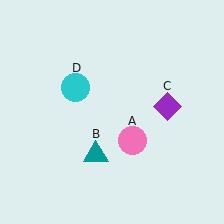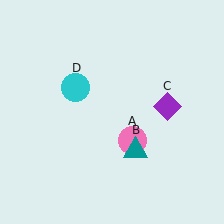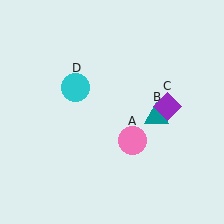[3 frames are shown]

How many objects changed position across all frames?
1 object changed position: teal triangle (object B).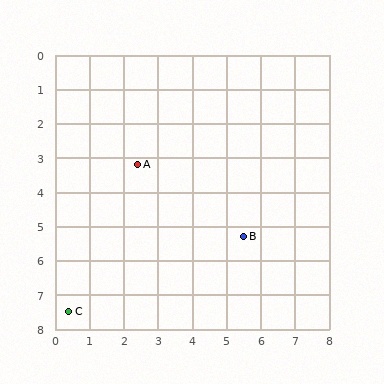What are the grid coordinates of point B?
Point B is at approximately (5.5, 5.3).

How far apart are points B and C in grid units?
Points B and C are about 5.6 grid units apart.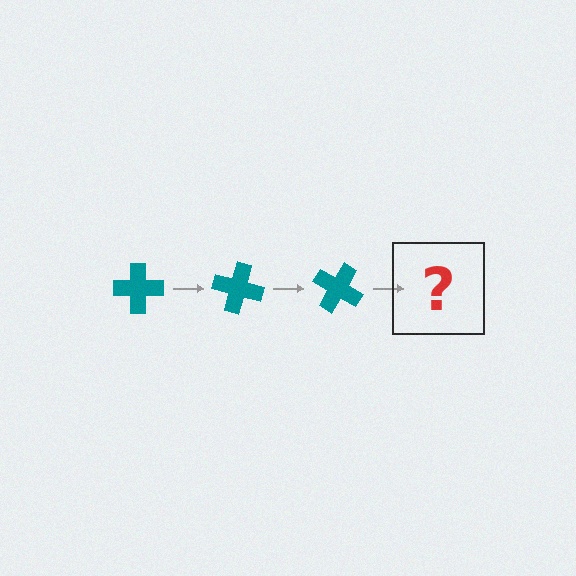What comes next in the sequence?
The next element should be a teal cross rotated 45 degrees.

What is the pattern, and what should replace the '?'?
The pattern is that the cross rotates 15 degrees each step. The '?' should be a teal cross rotated 45 degrees.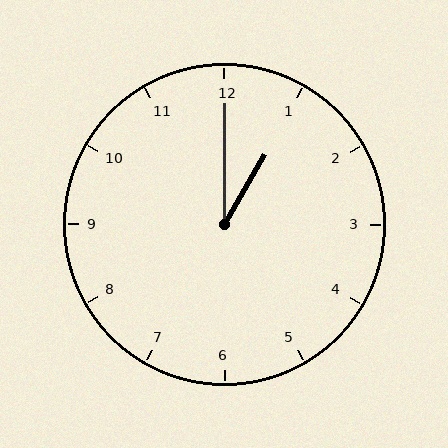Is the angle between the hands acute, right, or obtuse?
It is acute.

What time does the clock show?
1:00.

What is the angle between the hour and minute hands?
Approximately 30 degrees.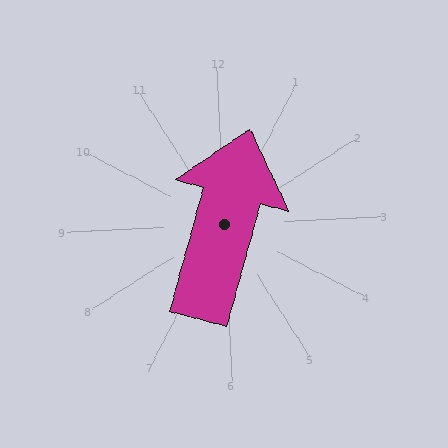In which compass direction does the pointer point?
North.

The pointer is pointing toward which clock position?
Roughly 1 o'clock.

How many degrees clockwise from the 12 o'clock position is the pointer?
Approximately 18 degrees.